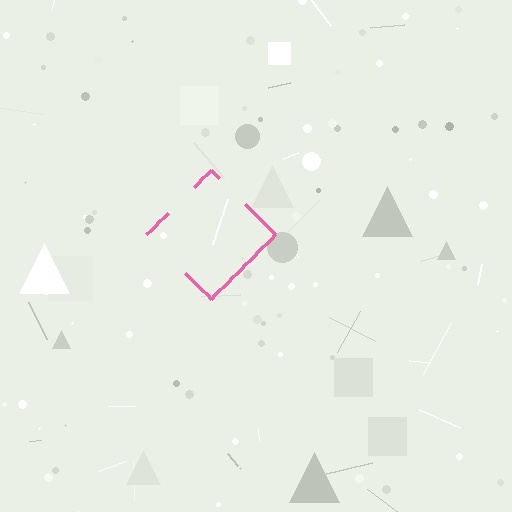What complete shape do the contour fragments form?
The contour fragments form a diamond.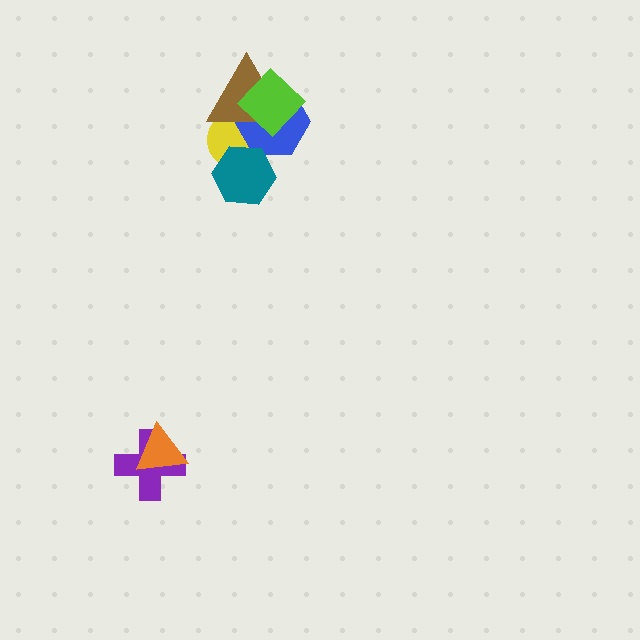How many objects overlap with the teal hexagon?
2 objects overlap with the teal hexagon.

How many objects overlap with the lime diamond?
3 objects overlap with the lime diamond.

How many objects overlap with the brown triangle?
3 objects overlap with the brown triangle.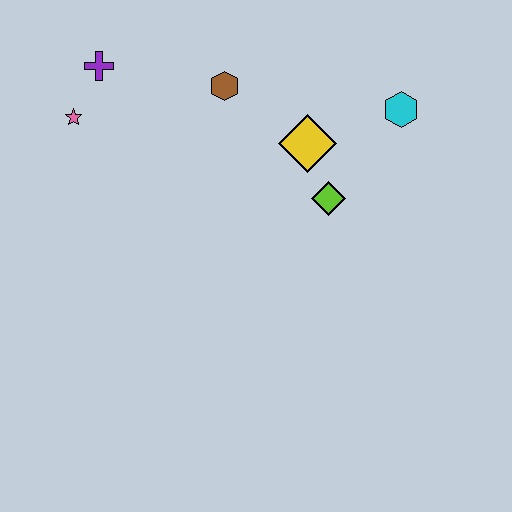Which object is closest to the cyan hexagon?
The yellow diamond is closest to the cyan hexagon.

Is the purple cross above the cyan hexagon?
Yes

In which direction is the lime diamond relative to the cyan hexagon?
The lime diamond is below the cyan hexagon.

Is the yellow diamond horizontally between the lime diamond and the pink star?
Yes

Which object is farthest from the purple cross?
The cyan hexagon is farthest from the purple cross.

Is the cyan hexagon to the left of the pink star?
No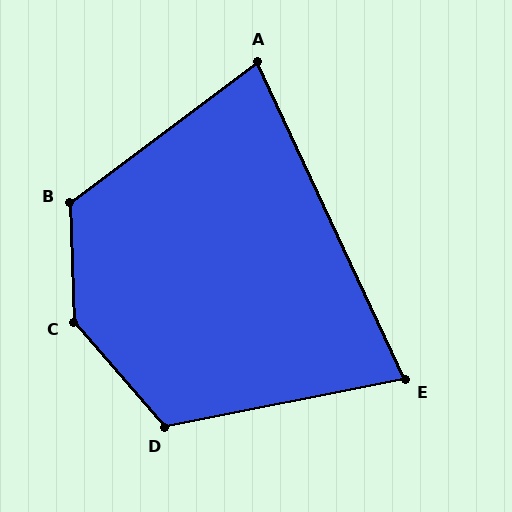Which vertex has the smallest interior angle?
E, at approximately 76 degrees.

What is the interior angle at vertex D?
Approximately 120 degrees (obtuse).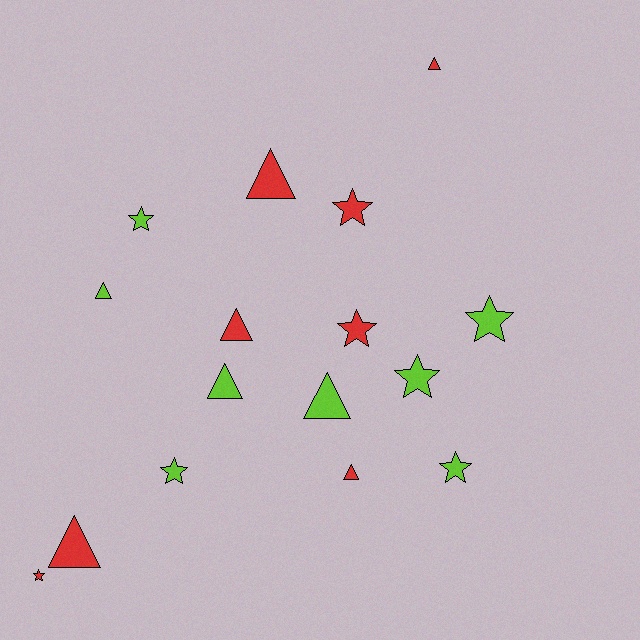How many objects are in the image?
There are 16 objects.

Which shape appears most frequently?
Star, with 8 objects.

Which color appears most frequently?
Lime, with 8 objects.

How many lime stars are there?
There are 5 lime stars.